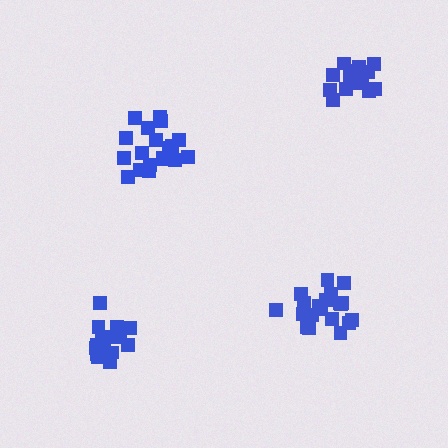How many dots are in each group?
Group 1: 16 dots, Group 2: 18 dots, Group 3: 21 dots, Group 4: 20 dots (75 total).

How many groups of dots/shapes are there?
There are 4 groups.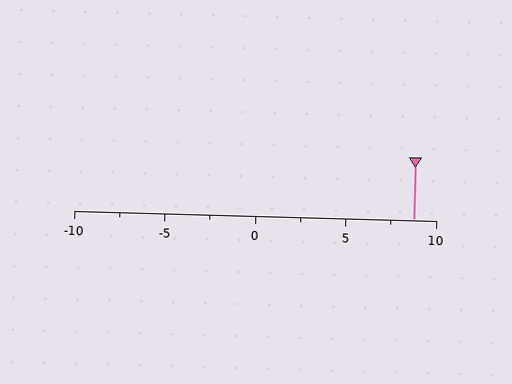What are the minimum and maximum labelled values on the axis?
The axis runs from -10 to 10.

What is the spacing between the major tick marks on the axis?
The major ticks are spaced 5 apart.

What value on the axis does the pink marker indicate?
The marker indicates approximately 8.8.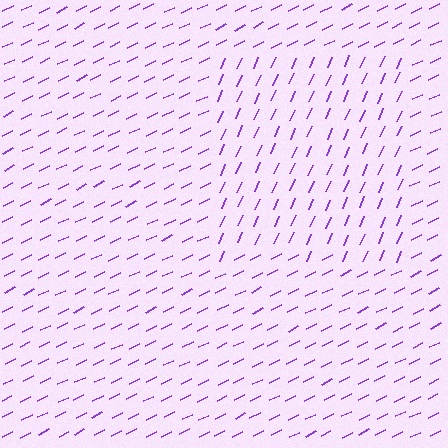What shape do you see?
I see a rectangle.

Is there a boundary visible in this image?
Yes, there is a texture boundary formed by a change in line orientation.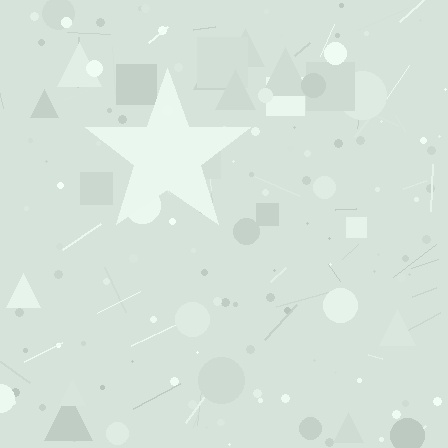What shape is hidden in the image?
A star is hidden in the image.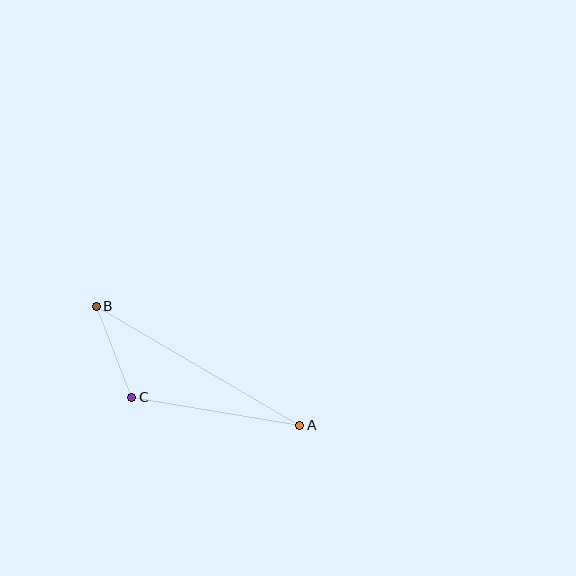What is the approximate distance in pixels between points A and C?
The distance between A and C is approximately 171 pixels.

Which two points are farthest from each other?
Points A and B are farthest from each other.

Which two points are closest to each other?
Points B and C are closest to each other.